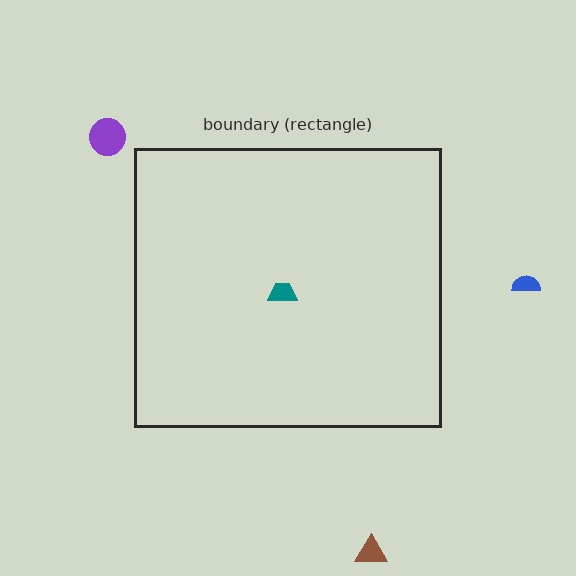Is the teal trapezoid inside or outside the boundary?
Inside.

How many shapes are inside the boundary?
1 inside, 3 outside.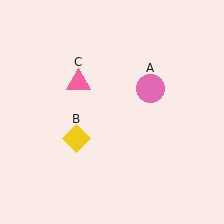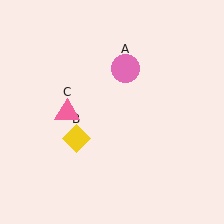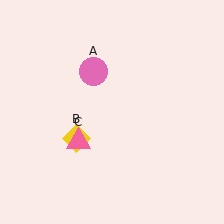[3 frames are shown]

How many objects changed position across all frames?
2 objects changed position: pink circle (object A), pink triangle (object C).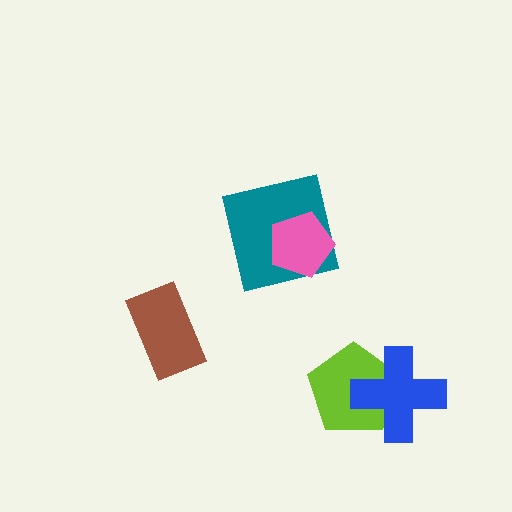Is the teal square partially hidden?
Yes, it is partially covered by another shape.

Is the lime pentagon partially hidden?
Yes, it is partially covered by another shape.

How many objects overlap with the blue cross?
1 object overlaps with the blue cross.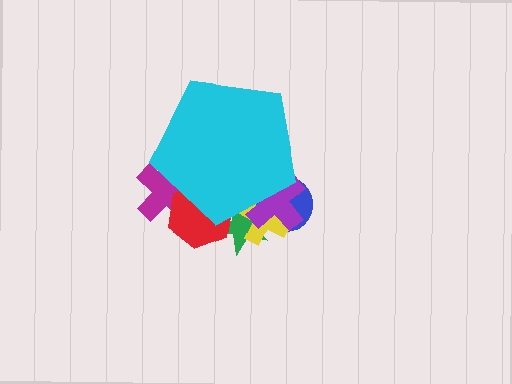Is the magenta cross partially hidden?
Yes, the magenta cross is partially hidden behind the cyan pentagon.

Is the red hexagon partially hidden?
Yes, the red hexagon is partially hidden behind the cyan pentagon.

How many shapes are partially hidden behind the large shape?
6 shapes are partially hidden.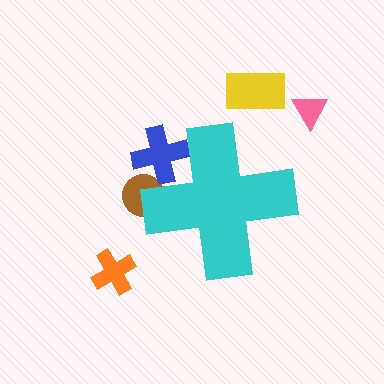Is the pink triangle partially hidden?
No, the pink triangle is fully visible.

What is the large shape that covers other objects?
A cyan cross.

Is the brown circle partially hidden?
Yes, the brown circle is partially hidden behind the cyan cross.